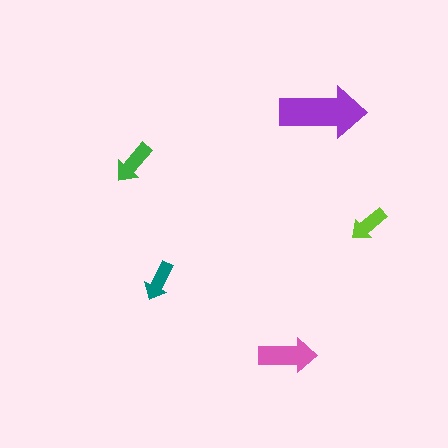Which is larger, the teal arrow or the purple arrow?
The purple one.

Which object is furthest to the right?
The lime arrow is rightmost.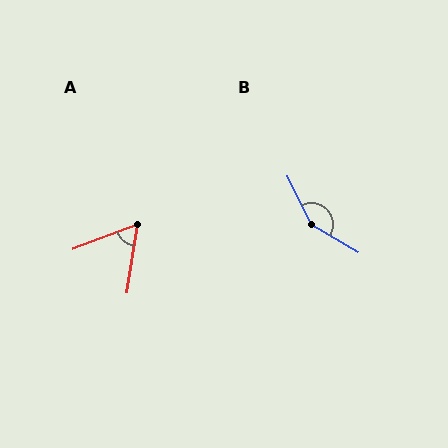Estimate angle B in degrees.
Approximately 147 degrees.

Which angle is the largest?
B, at approximately 147 degrees.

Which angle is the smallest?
A, at approximately 60 degrees.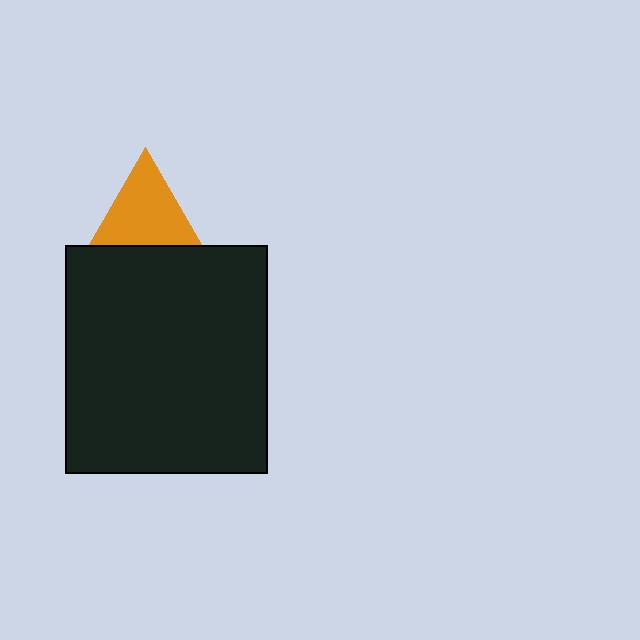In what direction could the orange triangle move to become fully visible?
The orange triangle could move up. That would shift it out from behind the black rectangle entirely.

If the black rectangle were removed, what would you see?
You would see the complete orange triangle.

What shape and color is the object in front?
The object in front is a black rectangle.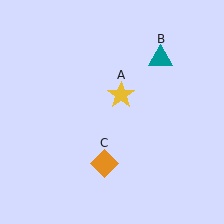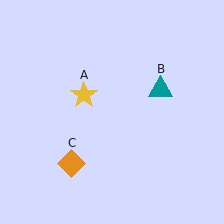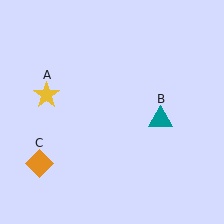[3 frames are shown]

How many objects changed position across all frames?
3 objects changed position: yellow star (object A), teal triangle (object B), orange diamond (object C).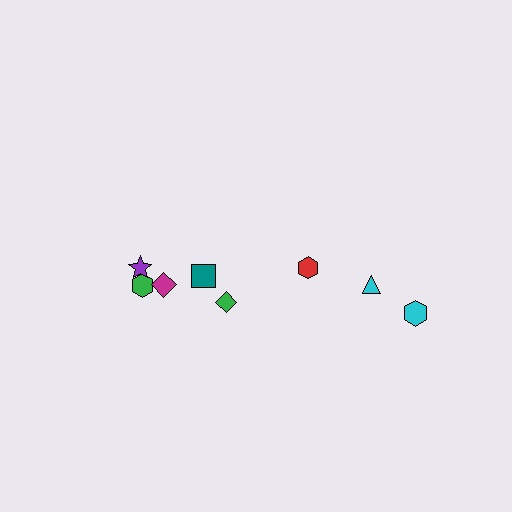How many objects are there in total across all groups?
There are 8 objects.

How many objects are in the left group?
There are 5 objects.